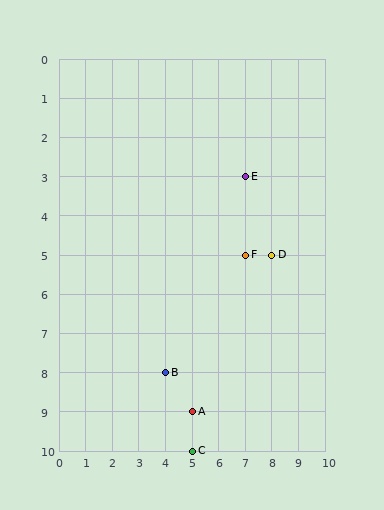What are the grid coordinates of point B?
Point B is at grid coordinates (4, 8).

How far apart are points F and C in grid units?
Points F and C are 2 columns and 5 rows apart (about 5.4 grid units diagonally).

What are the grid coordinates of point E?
Point E is at grid coordinates (7, 3).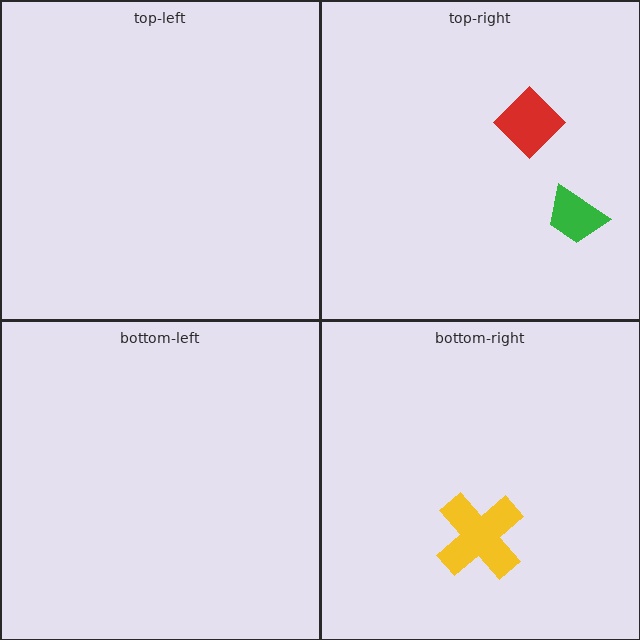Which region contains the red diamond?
The top-right region.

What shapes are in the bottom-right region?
The yellow cross.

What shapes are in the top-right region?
The red diamond, the green trapezoid.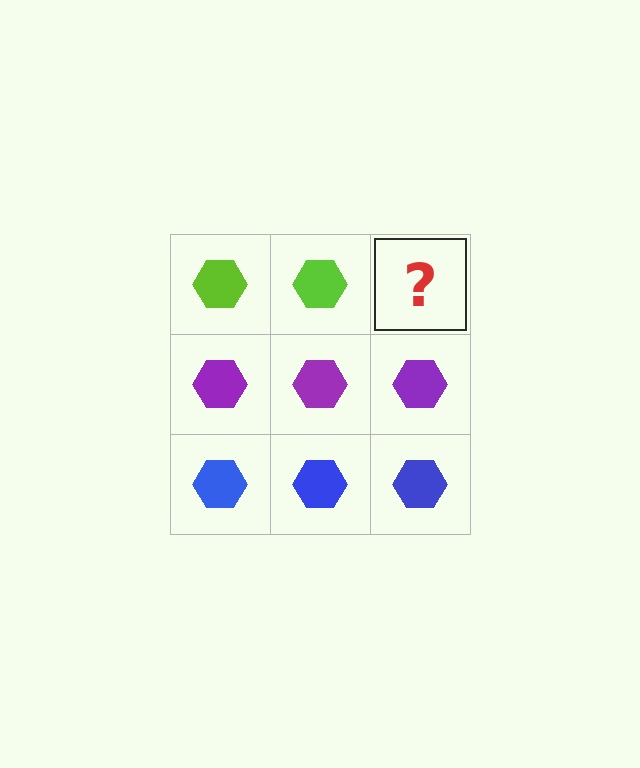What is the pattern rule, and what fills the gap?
The rule is that each row has a consistent color. The gap should be filled with a lime hexagon.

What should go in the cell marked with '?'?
The missing cell should contain a lime hexagon.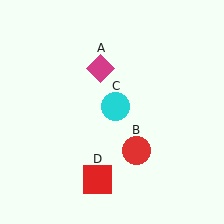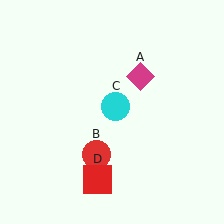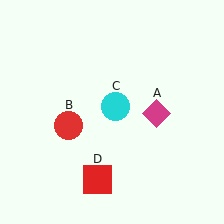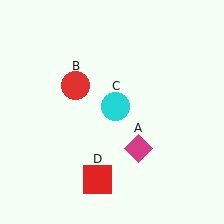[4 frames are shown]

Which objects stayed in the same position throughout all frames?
Cyan circle (object C) and red square (object D) remained stationary.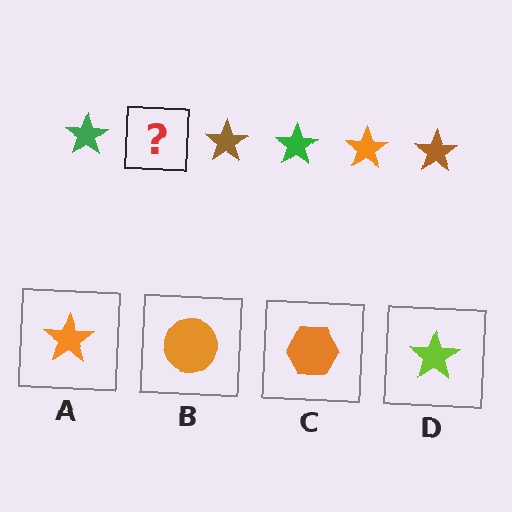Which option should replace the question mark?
Option A.